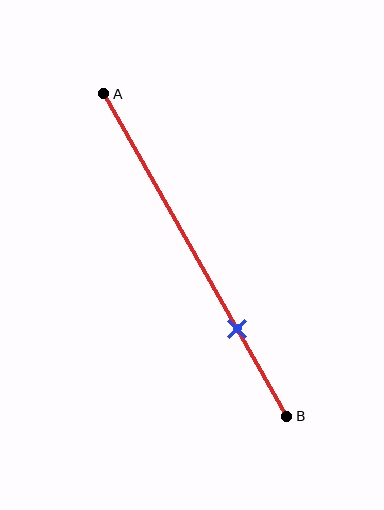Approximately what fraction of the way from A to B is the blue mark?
The blue mark is approximately 75% of the way from A to B.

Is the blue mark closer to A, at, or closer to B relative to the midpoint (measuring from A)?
The blue mark is closer to point B than the midpoint of segment AB.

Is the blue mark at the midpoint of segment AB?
No, the mark is at about 75% from A, not at the 50% midpoint.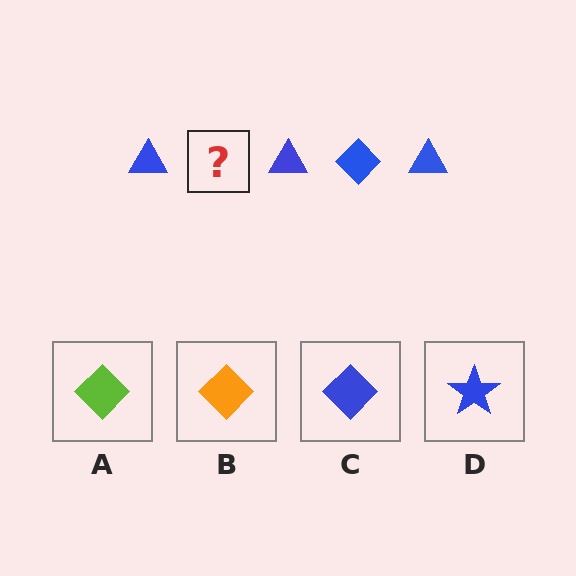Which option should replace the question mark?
Option C.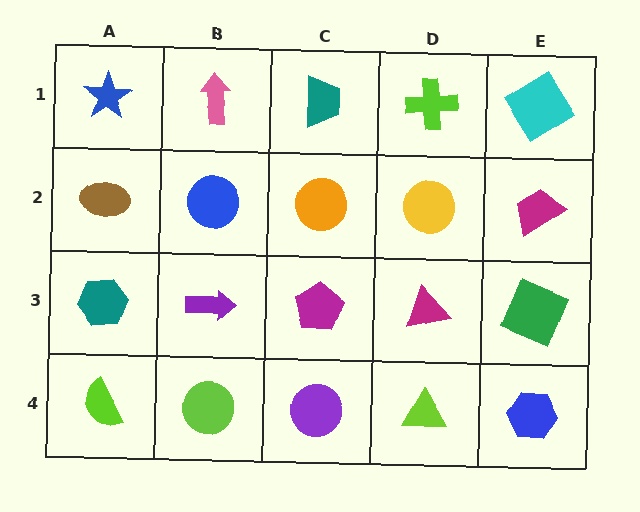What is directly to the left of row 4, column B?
A lime semicircle.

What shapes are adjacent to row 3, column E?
A magenta trapezoid (row 2, column E), a blue hexagon (row 4, column E), a magenta triangle (row 3, column D).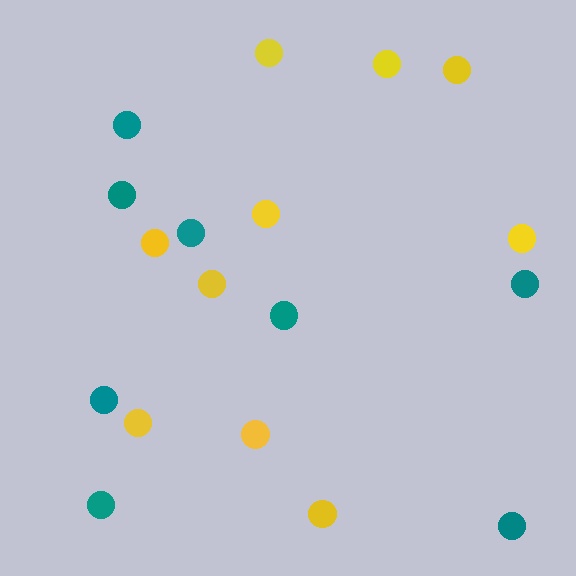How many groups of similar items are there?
There are 2 groups: one group of yellow circles (10) and one group of teal circles (8).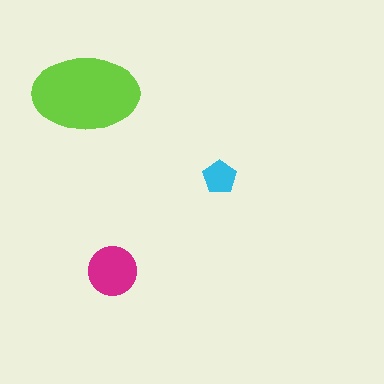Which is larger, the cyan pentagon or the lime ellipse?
The lime ellipse.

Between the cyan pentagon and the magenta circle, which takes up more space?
The magenta circle.